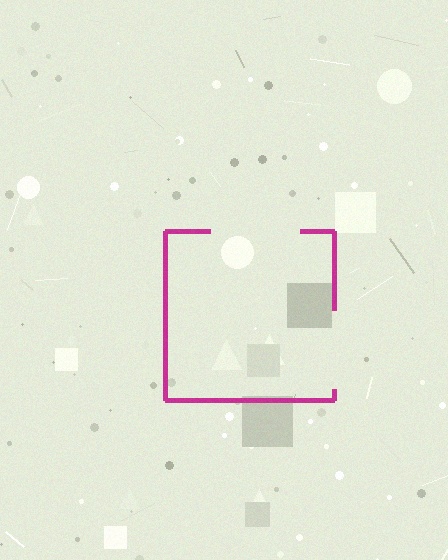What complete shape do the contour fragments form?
The contour fragments form a square.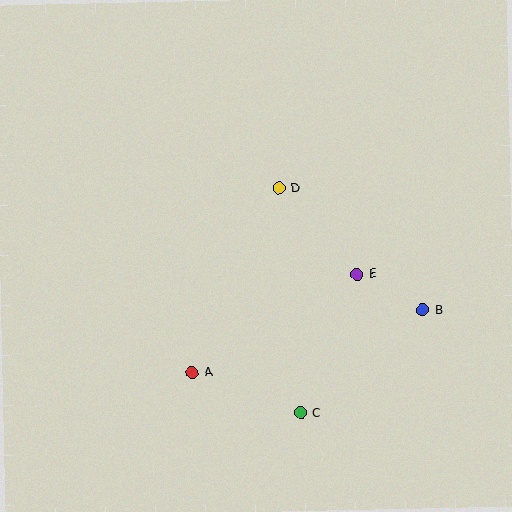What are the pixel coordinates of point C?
Point C is at (301, 413).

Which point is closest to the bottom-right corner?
Point B is closest to the bottom-right corner.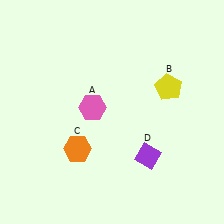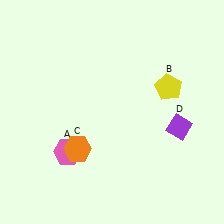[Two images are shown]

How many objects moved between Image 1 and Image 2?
2 objects moved between the two images.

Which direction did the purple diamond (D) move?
The purple diamond (D) moved right.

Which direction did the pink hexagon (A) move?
The pink hexagon (A) moved down.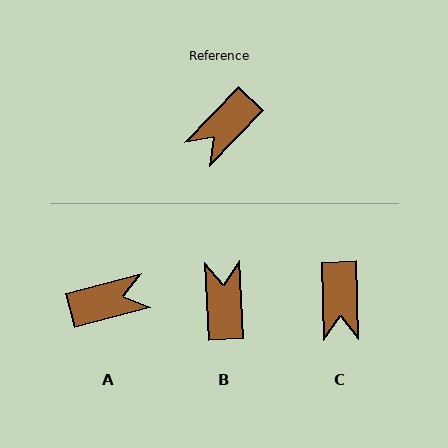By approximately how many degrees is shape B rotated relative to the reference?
Approximately 134 degrees clockwise.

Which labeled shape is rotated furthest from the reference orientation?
A, about 150 degrees away.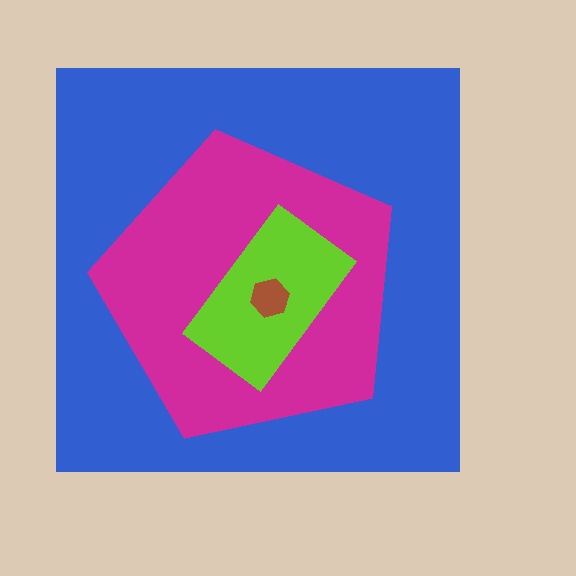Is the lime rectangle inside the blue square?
Yes.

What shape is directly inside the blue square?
The magenta pentagon.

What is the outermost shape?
The blue square.